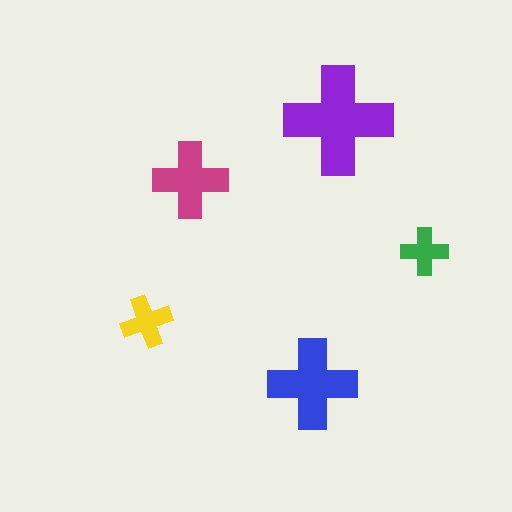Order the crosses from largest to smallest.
the purple one, the blue one, the magenta one, the yellow one, the green one.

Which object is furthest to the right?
The green cross is rightmost.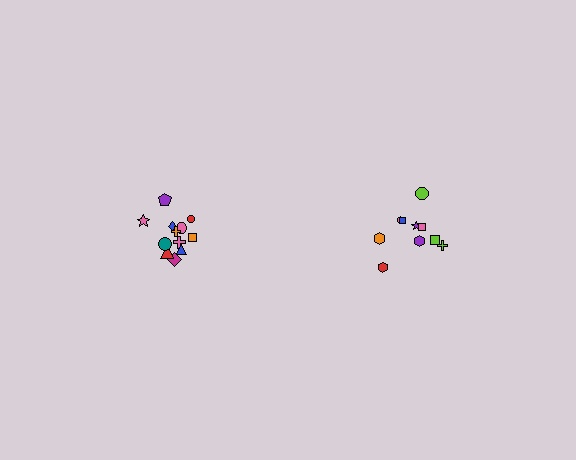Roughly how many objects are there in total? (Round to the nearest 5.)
Roughly 20 objects in total.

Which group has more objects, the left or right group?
The left group.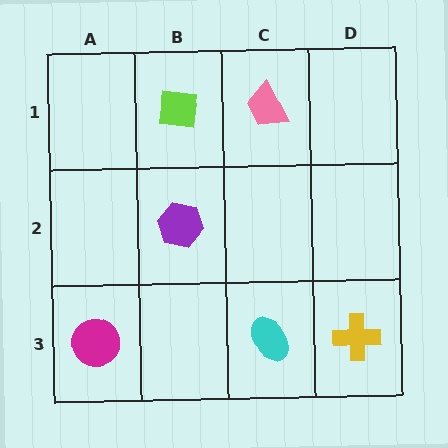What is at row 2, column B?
A purple hexagon.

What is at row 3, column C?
A cyan ellipse.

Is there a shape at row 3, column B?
No, that cell is empty.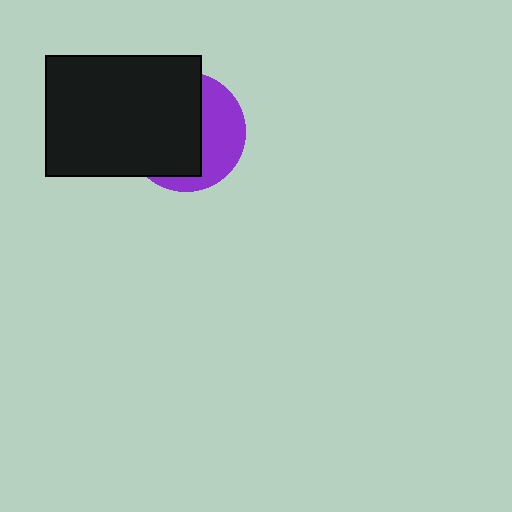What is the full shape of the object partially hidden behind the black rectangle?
The partially hidden object is a purple circle.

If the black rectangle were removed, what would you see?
You would see the complete purple circle.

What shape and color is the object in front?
The object in front is a black rectangle.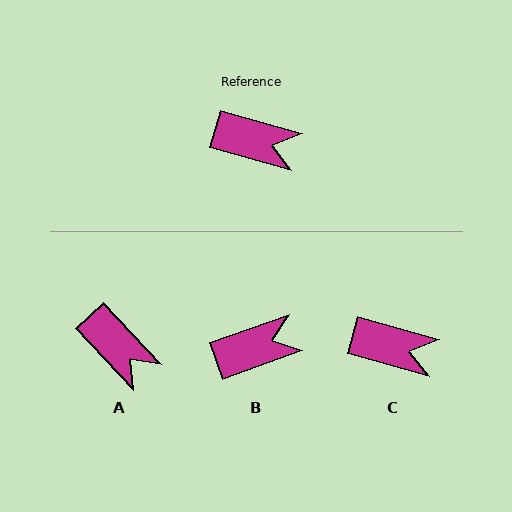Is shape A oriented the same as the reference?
No, it is off by about 32 degrees.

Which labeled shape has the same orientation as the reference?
C.